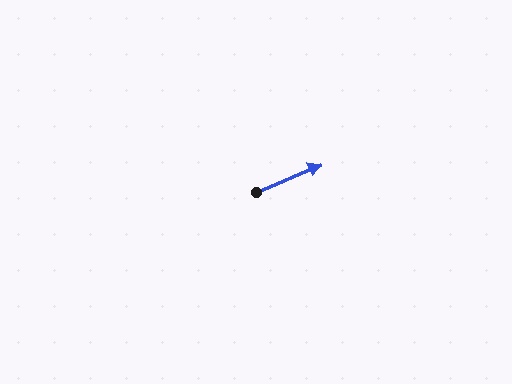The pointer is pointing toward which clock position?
Roughly 2 o'clock.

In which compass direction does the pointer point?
Northeast.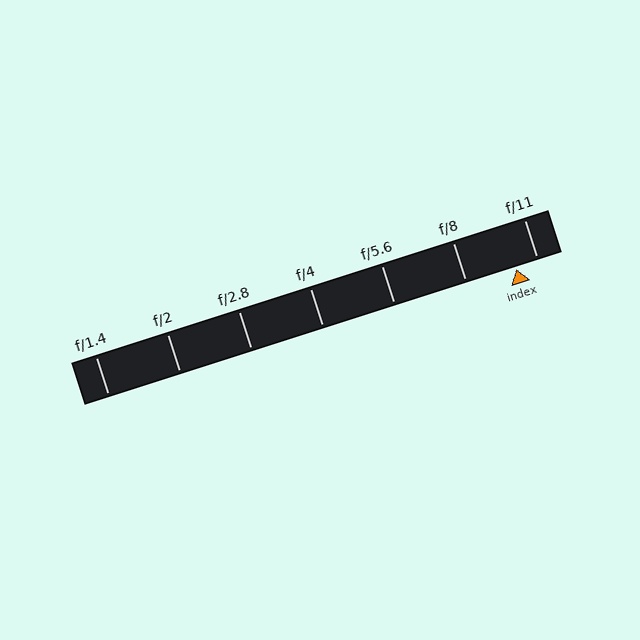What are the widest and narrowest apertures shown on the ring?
The widest aperture shown is f/1.4 and the narrowest is f/11.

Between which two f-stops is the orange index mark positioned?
The index mark is between f/8 and f/11.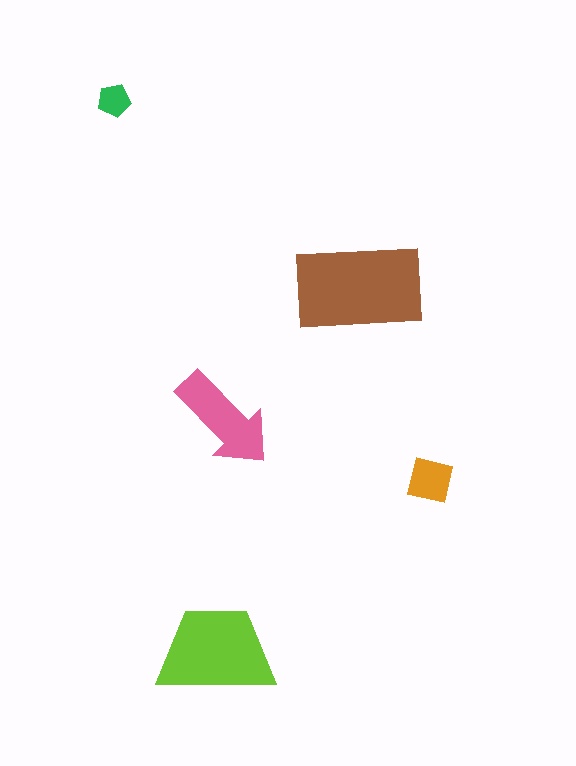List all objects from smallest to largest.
The green pentagon, the orange square, the pink arrow, the lime trapezoid, the brown rectangle.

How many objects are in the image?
There are 5 objects in the image.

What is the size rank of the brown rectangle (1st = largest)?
1st.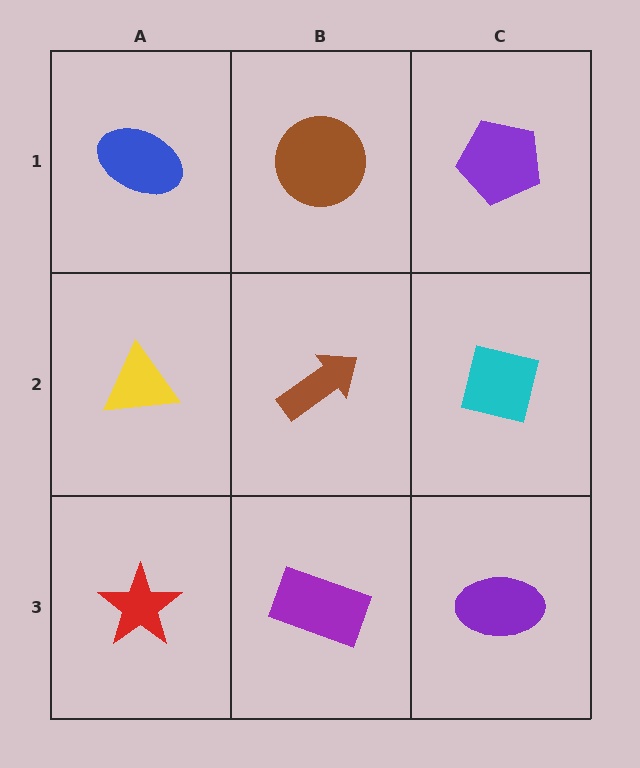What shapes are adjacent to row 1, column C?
A cyan square (row 2, column C), a brown circle (row 1, column B).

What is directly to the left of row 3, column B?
A red star.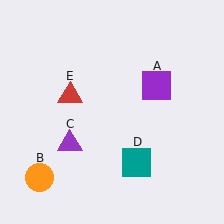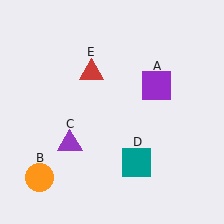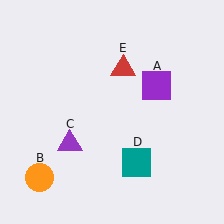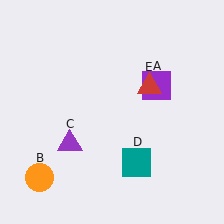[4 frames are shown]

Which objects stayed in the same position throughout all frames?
Purple square (object A) and orange circle (object B) and purple triangle (object C) and teal square (object D) remained stationary.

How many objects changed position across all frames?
1 object changed position: red triangle (object E).